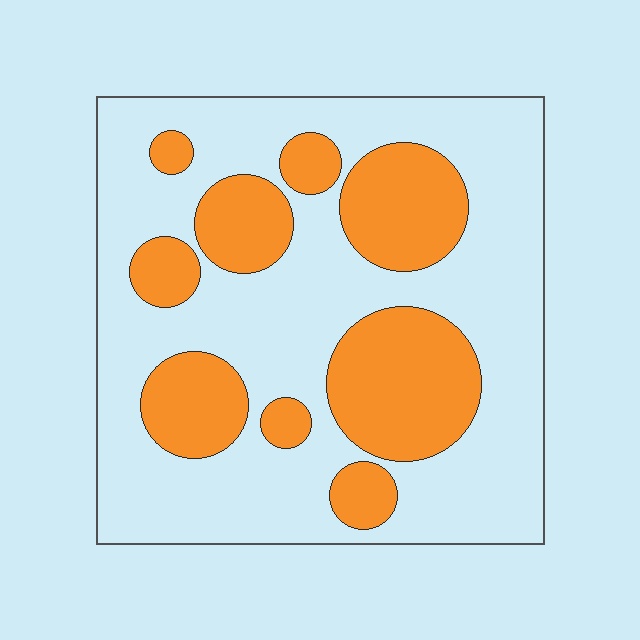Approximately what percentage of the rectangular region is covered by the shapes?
Approximately 30%.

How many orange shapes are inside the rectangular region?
9.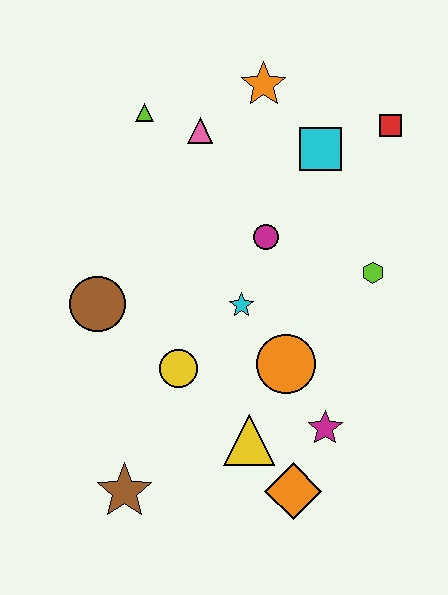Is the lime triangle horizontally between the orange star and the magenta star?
No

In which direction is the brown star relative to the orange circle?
The brown star is to the left of the orange circle.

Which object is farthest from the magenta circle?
The brown star is farthest from the magenta circle.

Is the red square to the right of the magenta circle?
Yes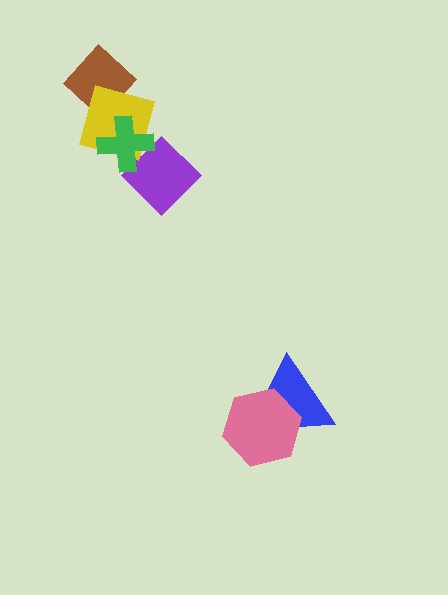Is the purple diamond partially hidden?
Yes, it is partially covered by another shape.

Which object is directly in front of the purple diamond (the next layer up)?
The yellow diamond is directly in front of the purple diamond.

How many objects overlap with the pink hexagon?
1 object overlaps with the pink hexagon.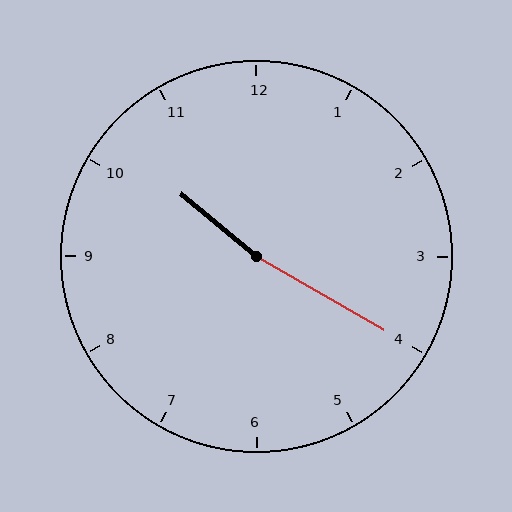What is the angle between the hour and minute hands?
Approximately 170 degrees.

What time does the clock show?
10:20.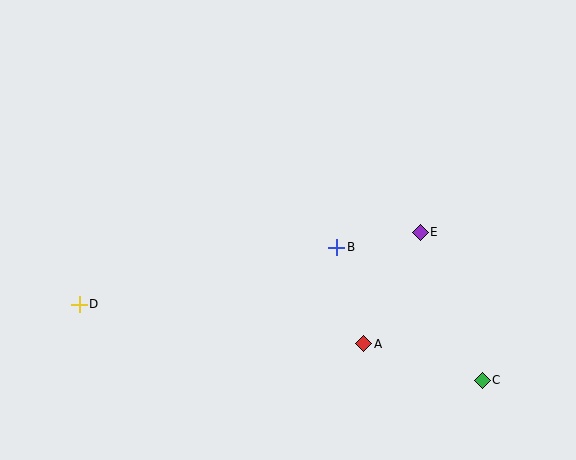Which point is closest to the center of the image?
Point B at (337, 247) is closest to the center.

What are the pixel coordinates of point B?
Point B is at (337, 247).